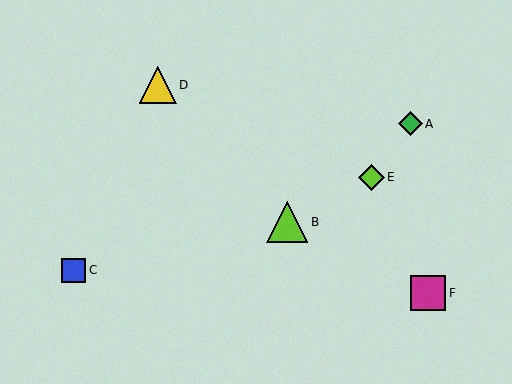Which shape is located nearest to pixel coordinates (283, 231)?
The lime triangle (labeled B) at (287, 222) is nearest to that location.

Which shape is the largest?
The lime triangle (labeled B) is the largest.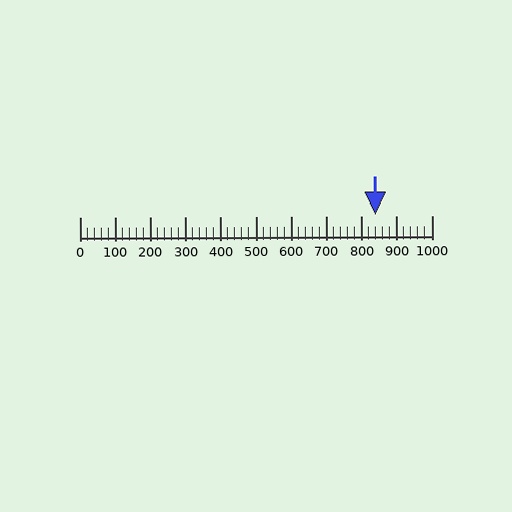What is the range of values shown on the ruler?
The ruler shows values from 0 to 1000.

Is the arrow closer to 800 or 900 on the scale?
The arrow is closer to 800.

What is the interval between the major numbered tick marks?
The major tick marks are spaced 100 units apart.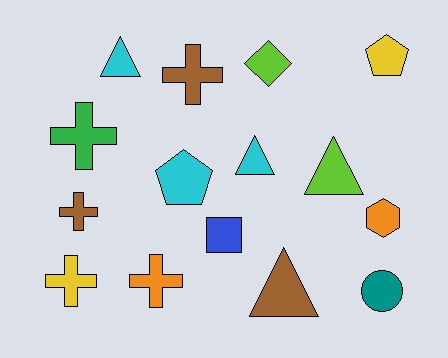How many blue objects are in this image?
There is 1 blue object.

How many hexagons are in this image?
There is 1 hexagon.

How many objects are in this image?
There are 15 objects.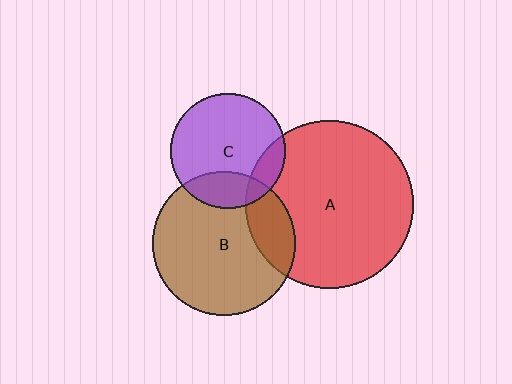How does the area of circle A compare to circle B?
Approximately 1.4 times.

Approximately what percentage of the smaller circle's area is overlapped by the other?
Approximately 20%.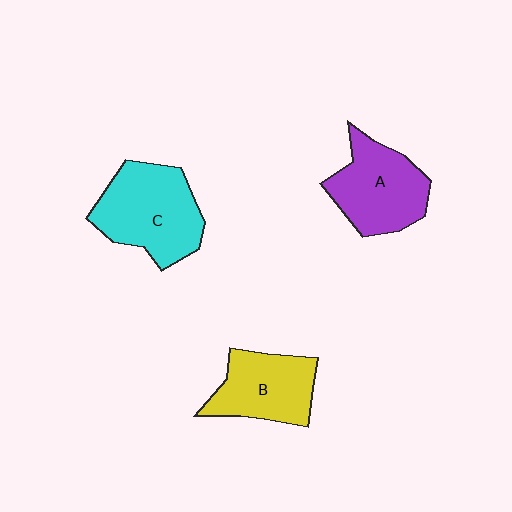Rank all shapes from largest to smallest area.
From largest to smallest: C (cyan), A (purple), B (yellow).